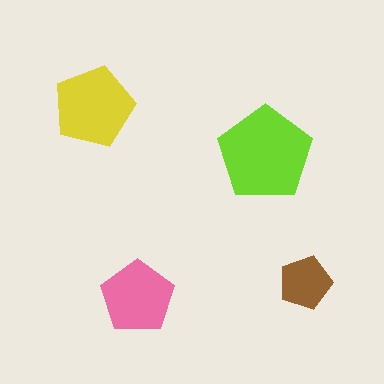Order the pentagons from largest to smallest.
the lime one, the yellow one, the pink one, the brown one.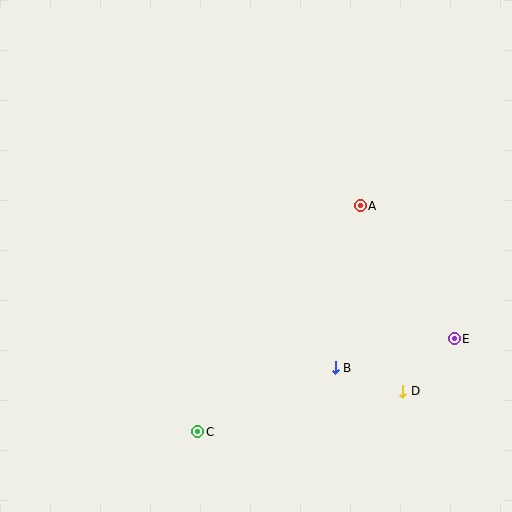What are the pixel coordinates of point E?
Point E is at (454, 339).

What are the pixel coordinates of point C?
Point C is at (198, 432).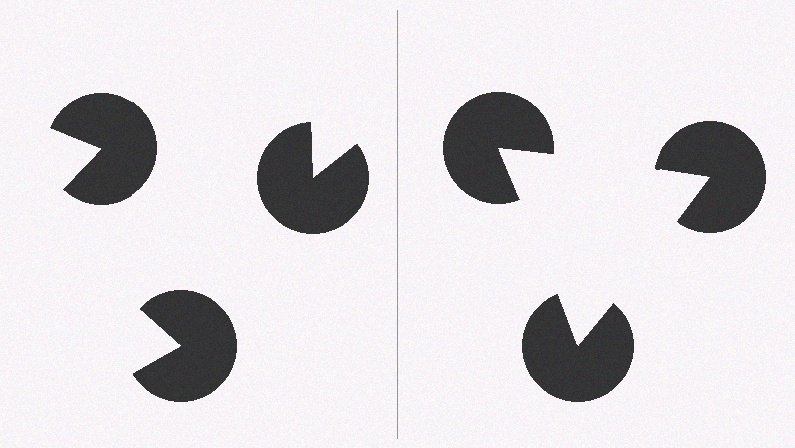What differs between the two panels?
The pac-man discs are positioned identically on both sides; only the wedge orientations differ. On the right they align to a triangle; on the left they are misaligned.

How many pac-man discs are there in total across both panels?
6 — 3 on each side.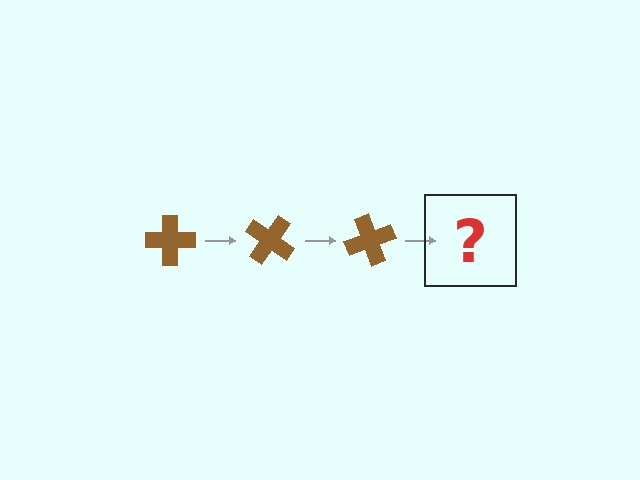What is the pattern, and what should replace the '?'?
The pattern is that the cross rotates 35 degrees each step. The '?' should be a brown cross rotated 105 degrees.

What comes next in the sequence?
The next element should be a brown cross rotated 105 degrees.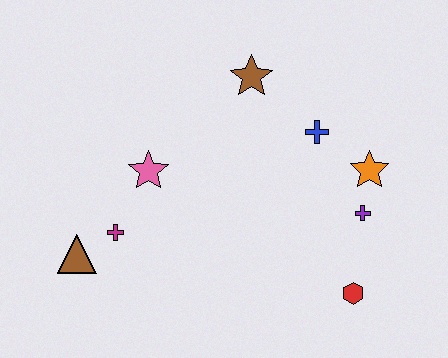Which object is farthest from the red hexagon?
The brown triangle is farthest from the red hexagon.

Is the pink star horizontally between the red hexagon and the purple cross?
No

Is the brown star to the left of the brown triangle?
No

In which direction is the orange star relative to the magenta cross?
The orange star is to the right of the magenta cross.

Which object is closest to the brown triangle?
The magenta cross is closest to the brown triangle.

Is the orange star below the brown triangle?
No